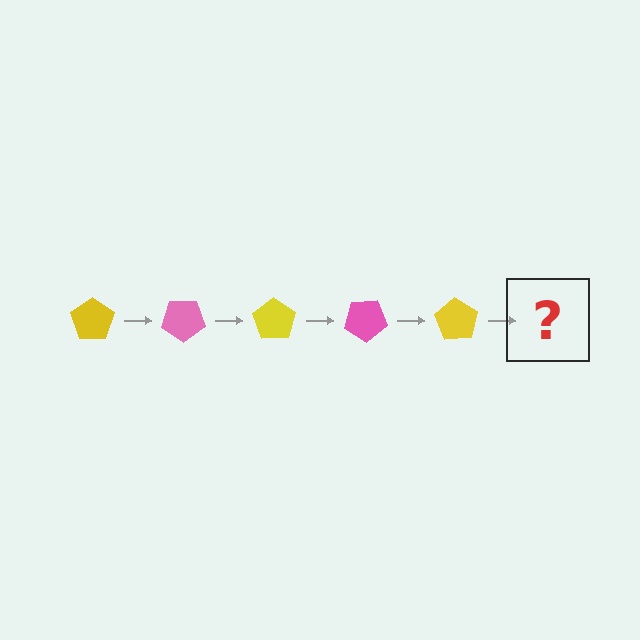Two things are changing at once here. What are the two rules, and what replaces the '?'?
The two rules are that it rotates 35 degrees each step and the color cycles through yellow and pink. The '?' should be a pink pentagon, rotated 175 degrees from the start.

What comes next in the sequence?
The next element should be a pink pentagon, rotated 175 degrees from the start.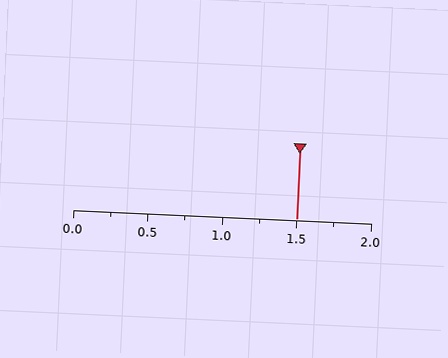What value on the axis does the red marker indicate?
The marker indicates approximately 1.5.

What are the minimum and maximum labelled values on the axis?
The axis runs from 0.0 to 2.0.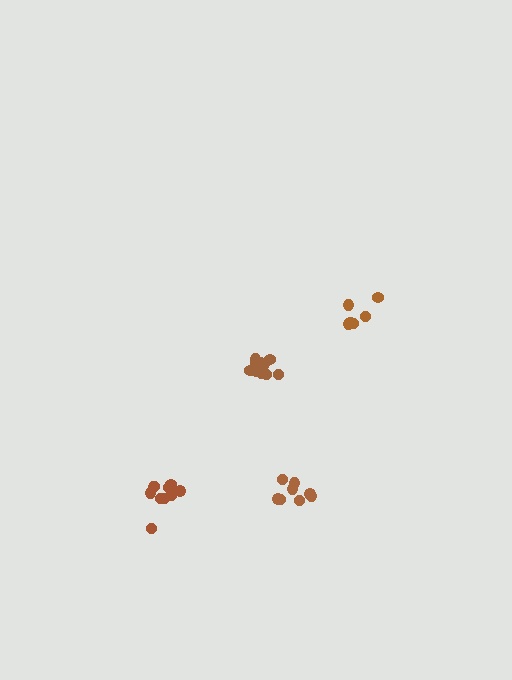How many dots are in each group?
Group 1: 10 dots, Group 2: 11 dots, Group 3: 6 dots, Group 4: 8 dots (35 total).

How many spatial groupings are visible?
There are 4 spatial groupings.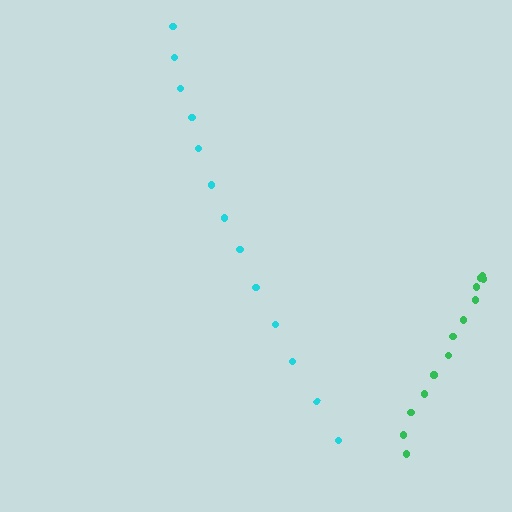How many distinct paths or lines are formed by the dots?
There are 2 distinct paths.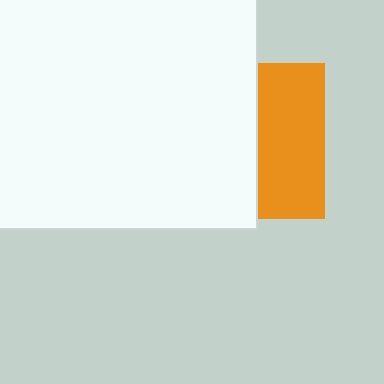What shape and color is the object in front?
The object in front is a white square.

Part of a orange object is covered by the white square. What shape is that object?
It is a square.